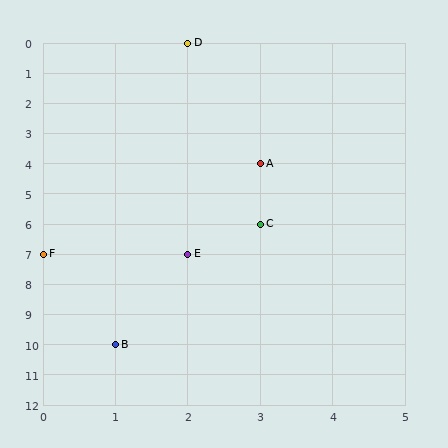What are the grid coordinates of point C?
Point C is at grid coordinates (3, 6).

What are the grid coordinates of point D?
Point D is at grid coordinates (2, 0).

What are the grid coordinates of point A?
Point A is at grid coordinates (3, 4).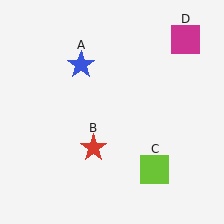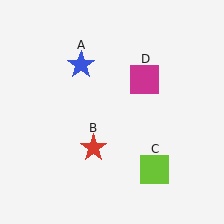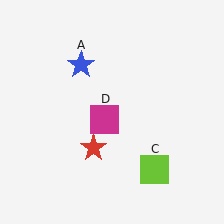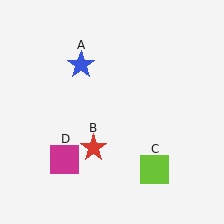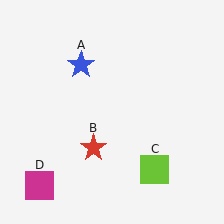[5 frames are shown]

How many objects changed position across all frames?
1 object changed position: magenta square (object D).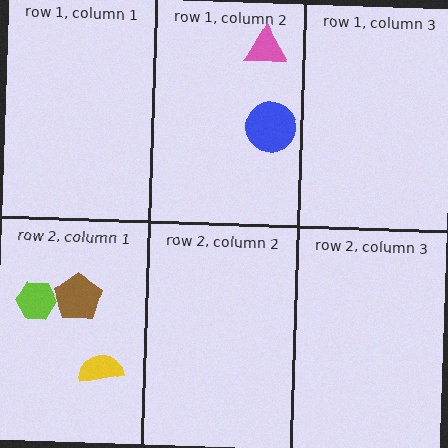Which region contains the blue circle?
The row 1, column 2 region.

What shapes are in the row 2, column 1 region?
The lime hexagon, the brown pentagon, the yellow semicircle.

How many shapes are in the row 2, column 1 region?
3.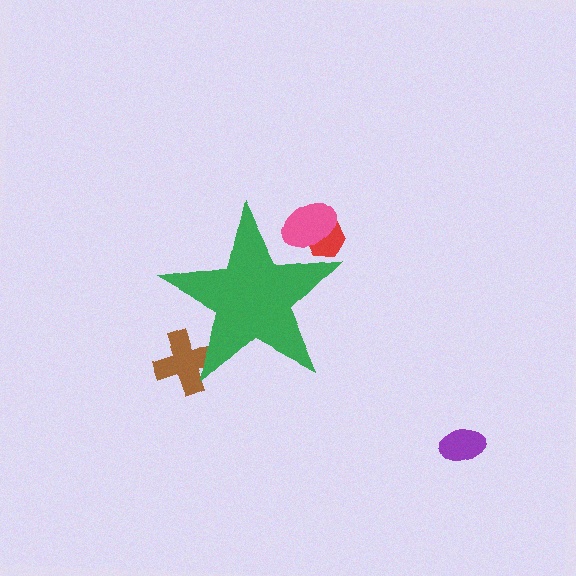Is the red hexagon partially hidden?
Yes, the red hexagon is partially hidden behind the green star.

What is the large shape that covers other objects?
A green star.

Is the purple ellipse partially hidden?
No, the purple ellipse is fully visible.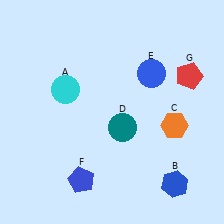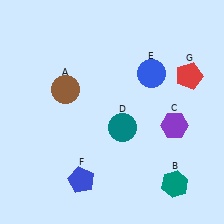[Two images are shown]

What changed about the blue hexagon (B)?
In Image 1, B is blue. In Image 2, it changed to teal.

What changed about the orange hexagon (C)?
In Image 1, C is orange. In Image 2, it changed to purple.